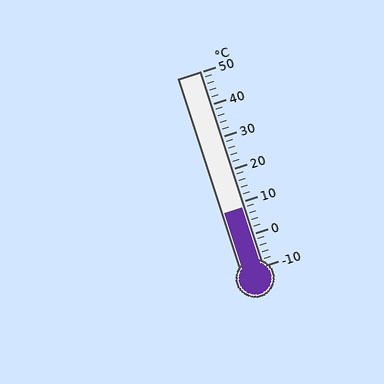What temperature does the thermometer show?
The thermometer shows approximately 8°C.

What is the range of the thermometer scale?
The thermometer scale ranges from -10°C to 50°C.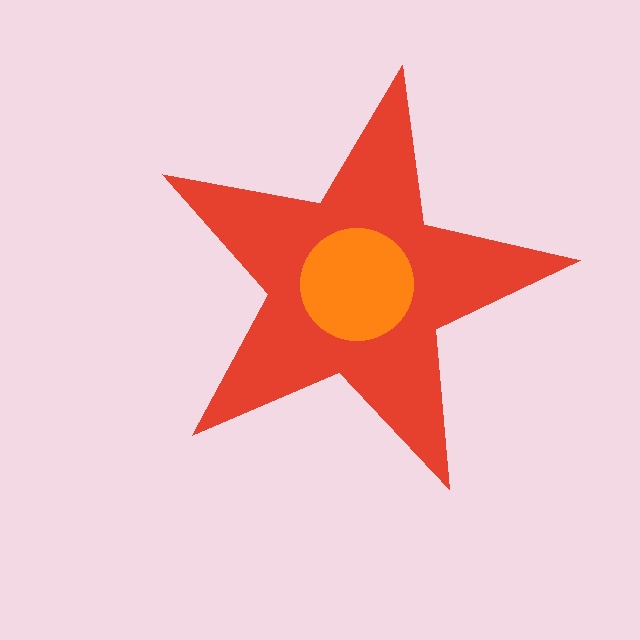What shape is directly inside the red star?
The orange circle.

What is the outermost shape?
The red star.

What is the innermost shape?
The orange circle.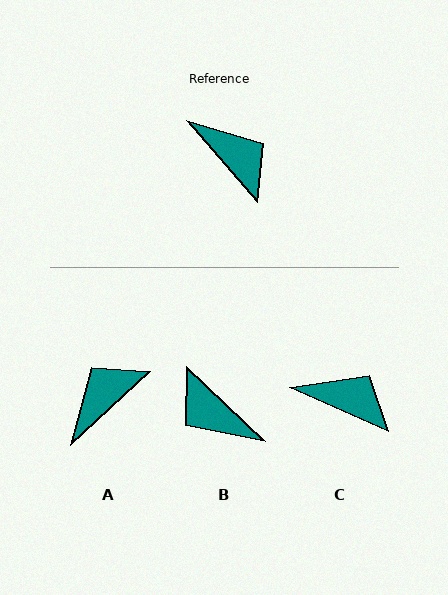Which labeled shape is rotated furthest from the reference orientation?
B, about 174 degrees away.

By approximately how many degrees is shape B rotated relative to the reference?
Approximately 174 degrees clockwise.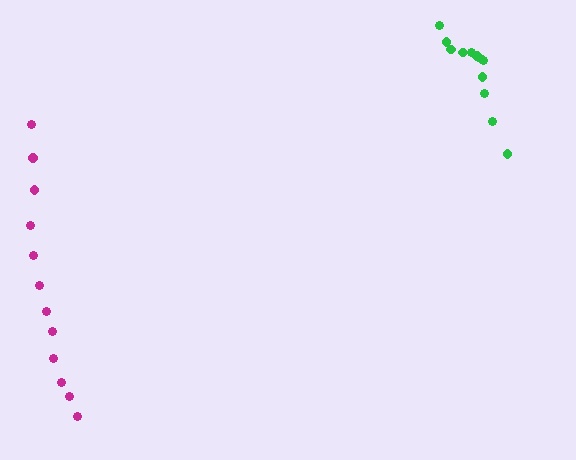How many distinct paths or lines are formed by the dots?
There are 2 distinct paths.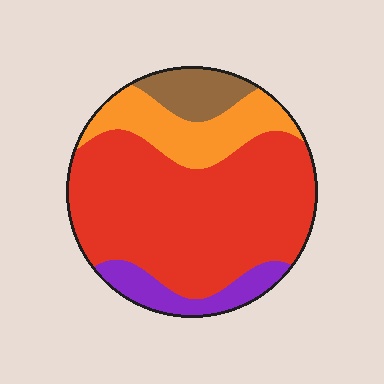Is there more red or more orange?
Red.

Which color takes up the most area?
Red, at roughly 60%.